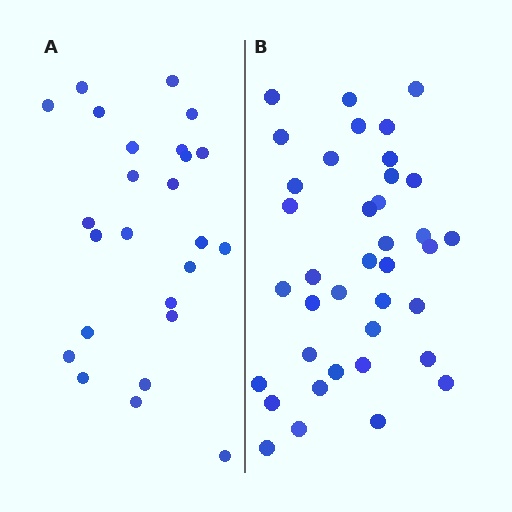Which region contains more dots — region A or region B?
Region B (the right region) has more dots.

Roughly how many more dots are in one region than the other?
Region B has approximately 15 more dots than region A.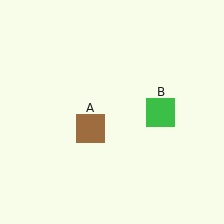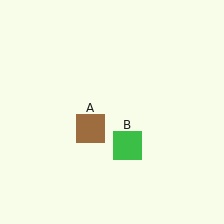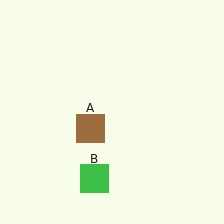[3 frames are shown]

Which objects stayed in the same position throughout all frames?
Brown square (object A) remained stationary.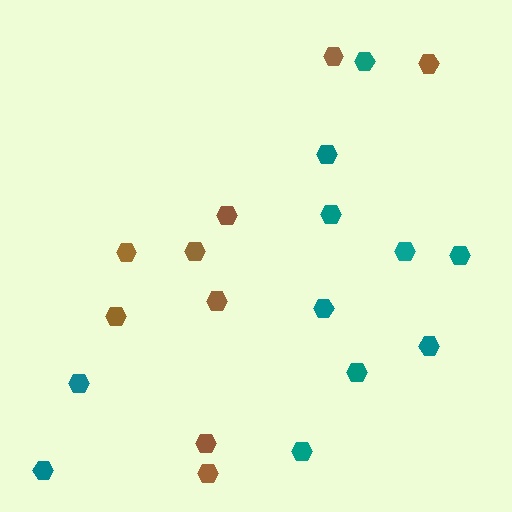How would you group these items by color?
There are 2 groups: one group of brown hexagons (9) and one group of teal hexagons (11).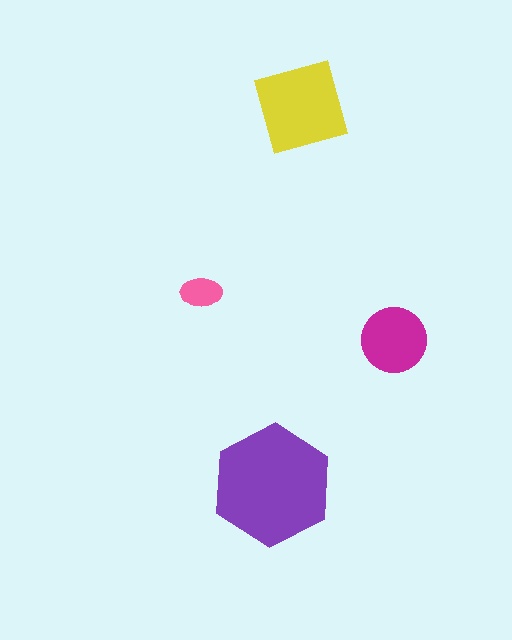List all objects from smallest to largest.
The pink ellipse, the magenta circle, the yellow diamond, the purple hexagon.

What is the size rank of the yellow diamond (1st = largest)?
2nd.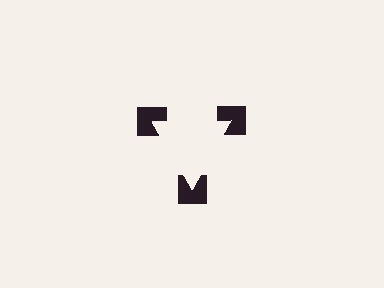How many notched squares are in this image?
There are 3 — one at each vertex of the illusory triangle.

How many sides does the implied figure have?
3 sides.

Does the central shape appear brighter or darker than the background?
It typically appears slightly brighter than the background, even though no actual brightness change is drawn.